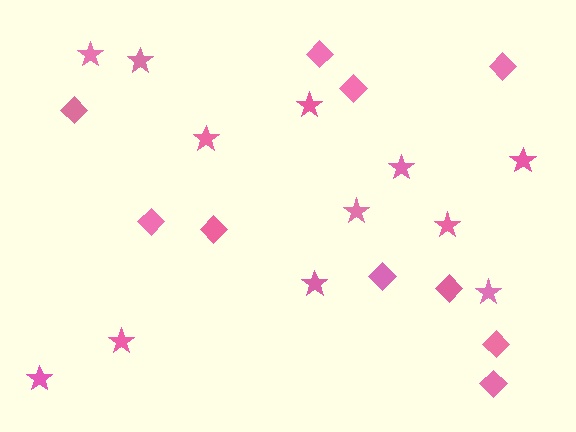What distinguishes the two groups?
There are 2 groups: one group of stars (12) and one group of diamonds (10).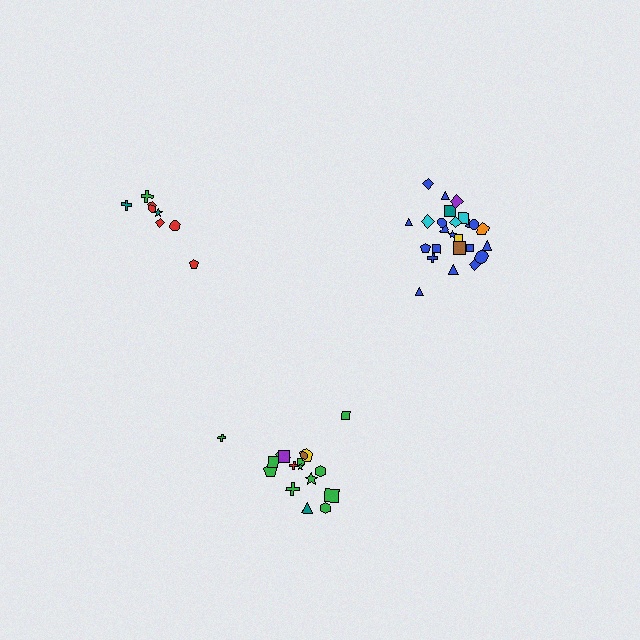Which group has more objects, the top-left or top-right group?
The top-right group.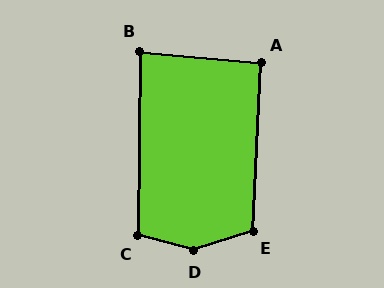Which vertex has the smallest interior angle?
B, at approximately 85 degrees.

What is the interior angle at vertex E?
Approximately 111 degrees (obtuse).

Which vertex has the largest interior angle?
D, at approximately 147 degrees.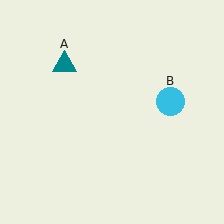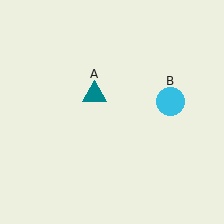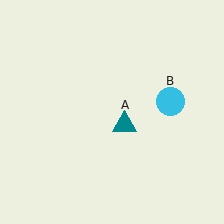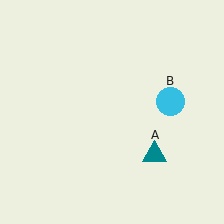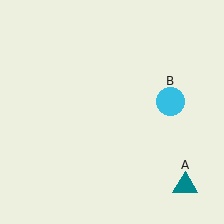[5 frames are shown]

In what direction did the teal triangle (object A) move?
The teal triangle (object A) moved down and to the right.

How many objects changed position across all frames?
1 object changed position: teal triangle (object A).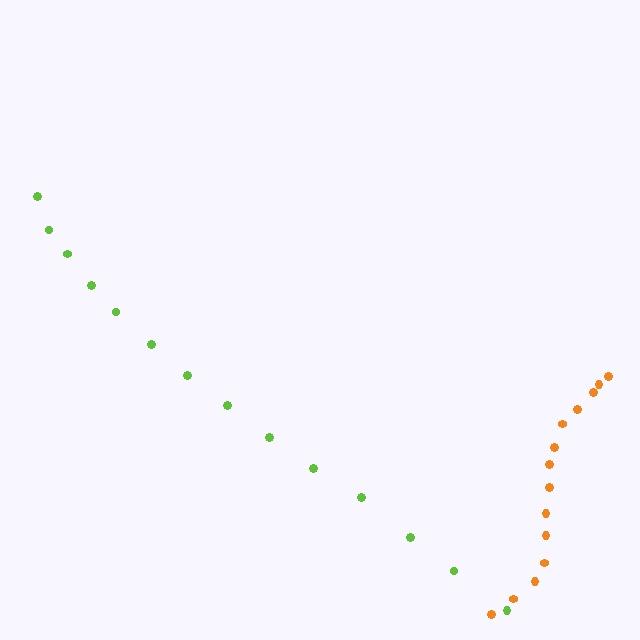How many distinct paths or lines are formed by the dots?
There are 2 distinct paths.